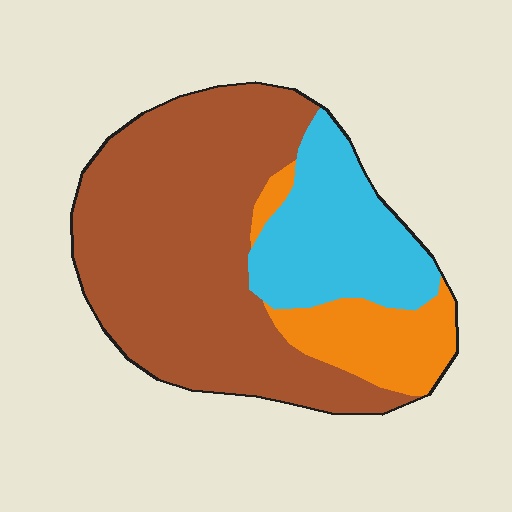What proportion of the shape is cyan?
Cyan covers roughly 25% of the shape.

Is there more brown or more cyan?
Brown.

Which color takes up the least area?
Orange, at roughly 15%.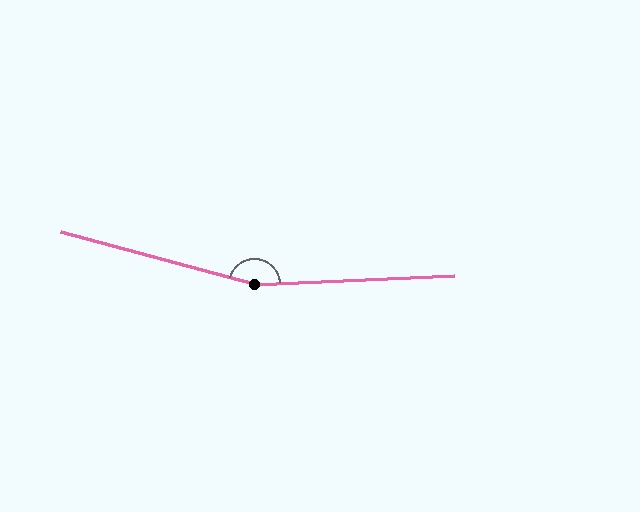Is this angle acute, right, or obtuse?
It is obtuse.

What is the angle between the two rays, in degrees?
Approximately 162 degrees.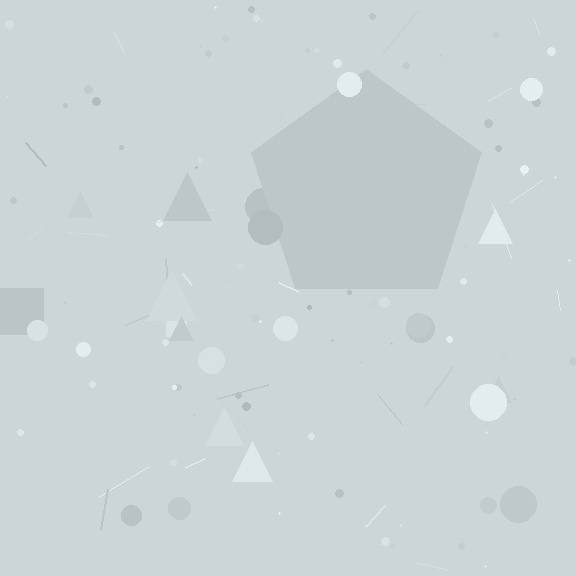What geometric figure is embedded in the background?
A pentagon is embedded in the background.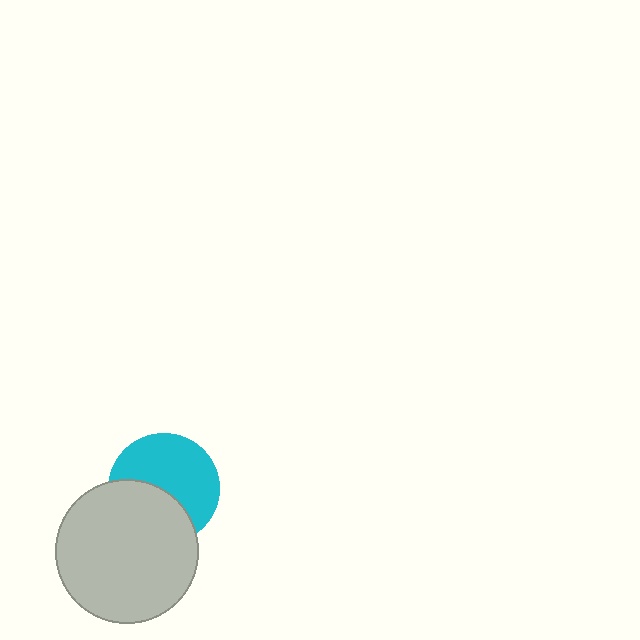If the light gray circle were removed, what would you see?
You would see the complete cyan circle.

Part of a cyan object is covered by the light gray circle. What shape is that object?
It is a circle.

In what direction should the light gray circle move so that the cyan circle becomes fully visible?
The light gray circle should move down. That is the shortest direction to clear the overlap and leave the cyan circle fully visible.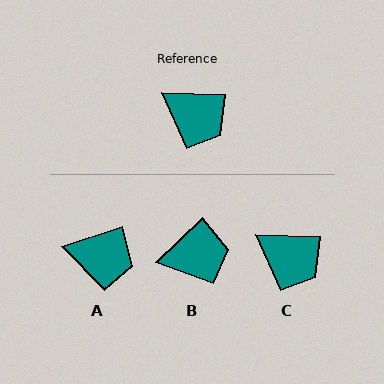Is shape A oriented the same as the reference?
No, it is off by about 20 degrees.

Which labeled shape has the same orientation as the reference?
C.